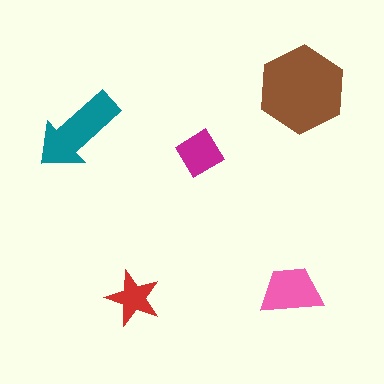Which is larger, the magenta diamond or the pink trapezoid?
The pink trapezoid.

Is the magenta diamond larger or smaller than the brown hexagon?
Smaller.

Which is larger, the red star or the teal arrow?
The teal arrow.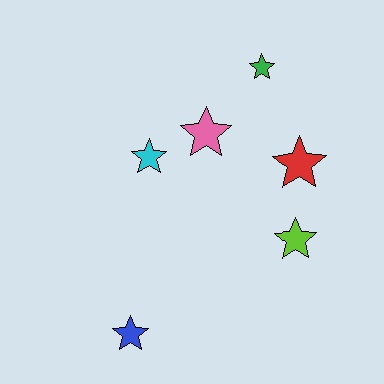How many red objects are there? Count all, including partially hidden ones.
There is 1 red object.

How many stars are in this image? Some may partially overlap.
There are 6 stars.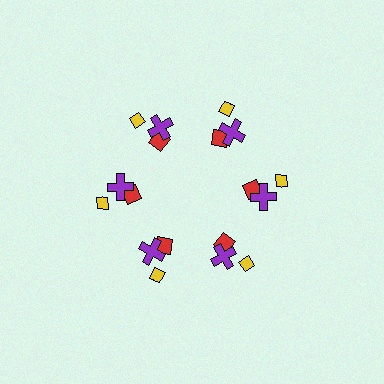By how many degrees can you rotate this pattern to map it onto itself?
The pattern maps onto itself every 60 degrees of rotation.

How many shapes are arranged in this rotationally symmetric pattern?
There are 18 shapes, arranged in 6 groups of 3.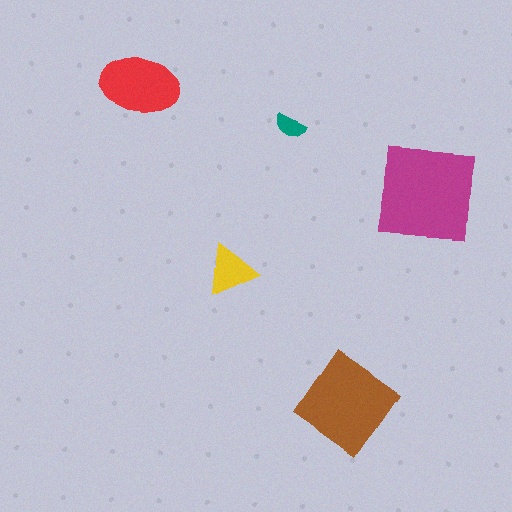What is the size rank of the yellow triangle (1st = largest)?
4th.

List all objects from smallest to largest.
The teal semicircle, the yellow triangle, the red ellipse, the brown diamond, the magenta square.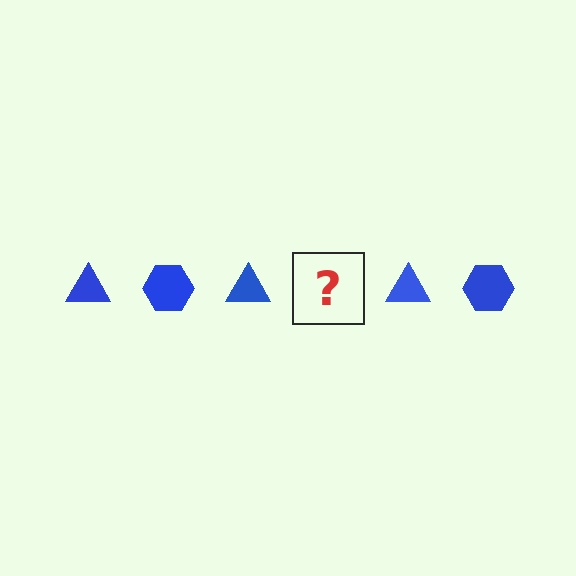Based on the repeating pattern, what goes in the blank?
The blank should be a blue hexagon.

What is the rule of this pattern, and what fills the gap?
The rule is that the pattern cycles through triangle, hexagon shapes in blue. The gap should be filled with a blue hexagon.